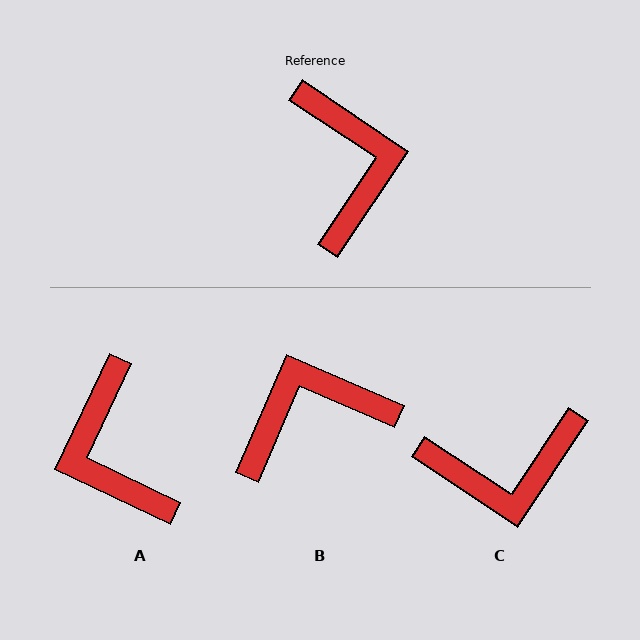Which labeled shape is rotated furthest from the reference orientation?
A, about 172 degrees away.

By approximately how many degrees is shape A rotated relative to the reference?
Approximately 172 degrees clockwise.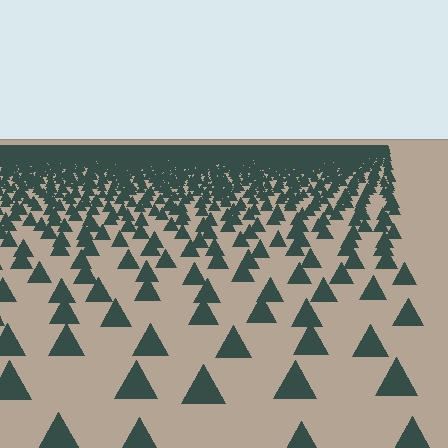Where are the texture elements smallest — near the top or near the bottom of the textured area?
Near the top.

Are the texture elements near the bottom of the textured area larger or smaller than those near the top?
Larger. Near the bottom, elements are closer to the viewer and appear at a bigger on-screen size.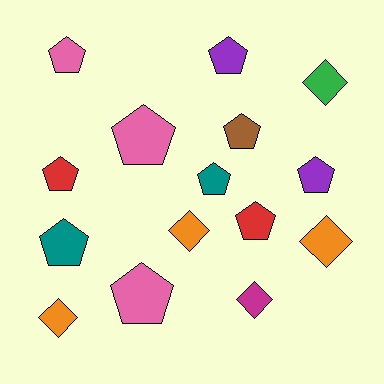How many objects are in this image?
There are 15 objects.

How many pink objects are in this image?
There are 3 pink objects.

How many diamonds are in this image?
There are 5 diamonds.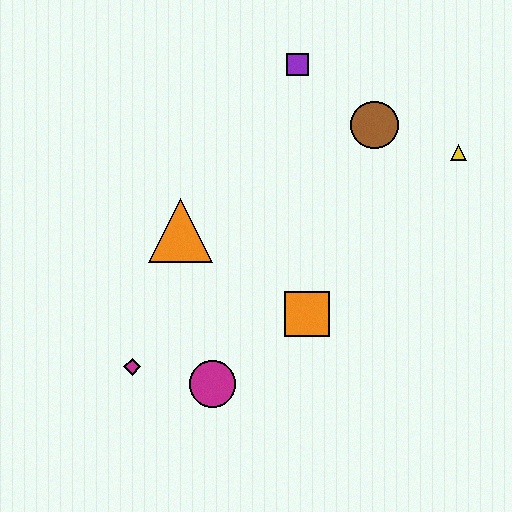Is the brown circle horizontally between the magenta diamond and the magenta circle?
No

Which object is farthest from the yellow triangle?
The magenta diamond is farthest from the yellow triangle.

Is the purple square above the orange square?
Yes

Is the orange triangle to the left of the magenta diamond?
No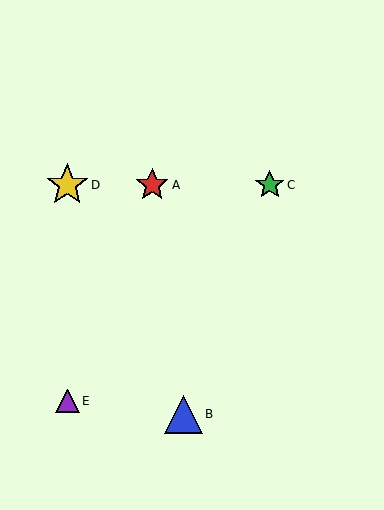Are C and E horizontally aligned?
No, C is at y≈185 and E is at y≈401.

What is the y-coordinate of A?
Object A is at y≈185.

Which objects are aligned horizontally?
Objects A, C, D are aligned horizontally.